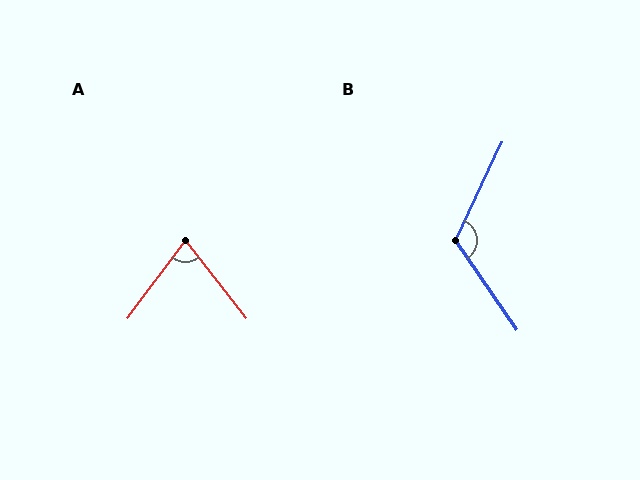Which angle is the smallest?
A, at approximately 75 degrees.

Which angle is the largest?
B, at approximately 120 degrees.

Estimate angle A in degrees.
Approximately 75 degrees.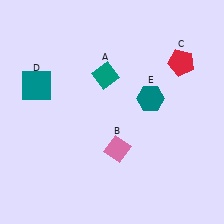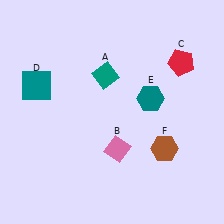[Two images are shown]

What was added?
A brown hexagon (F) was added in Image 2.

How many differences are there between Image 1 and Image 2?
There is 1 difference between the two images.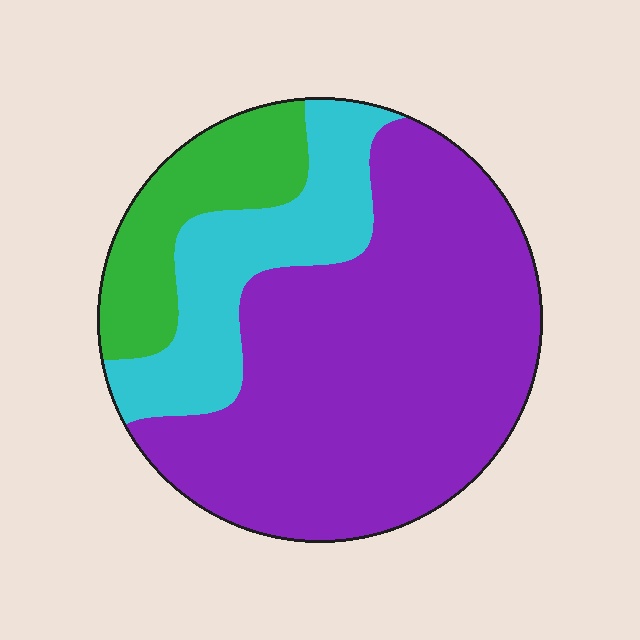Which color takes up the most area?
Purple, at roughly 65%.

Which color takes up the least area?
Green, at roughly 15%.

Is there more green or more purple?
Purple.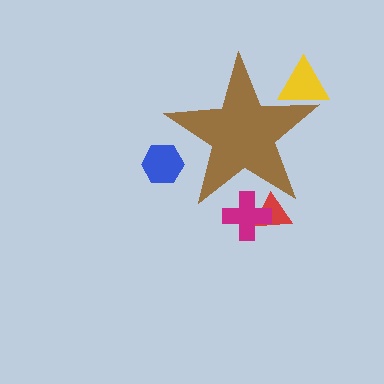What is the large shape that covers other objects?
A brown star.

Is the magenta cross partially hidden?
Yes, the magenta cross is partially hidden behind the brown star.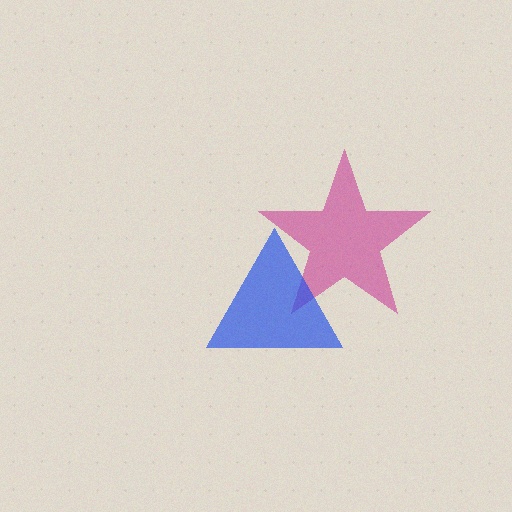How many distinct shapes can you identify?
There are 2 distinct shapes: a magenta star, a blue triangle.